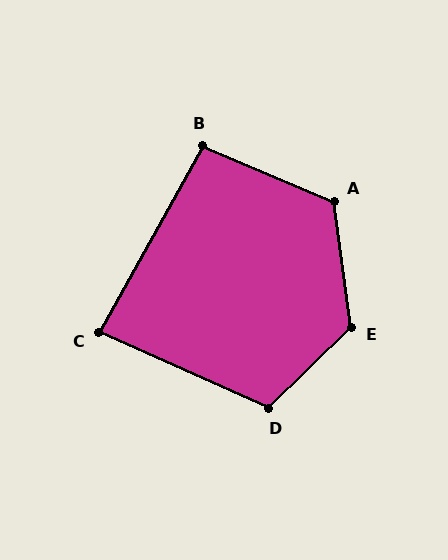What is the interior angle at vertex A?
Approximately 120 degrees (obtuse).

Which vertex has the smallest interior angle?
C, at approximately 85 degrees.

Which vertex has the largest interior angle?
E, at approximately 127 degrees.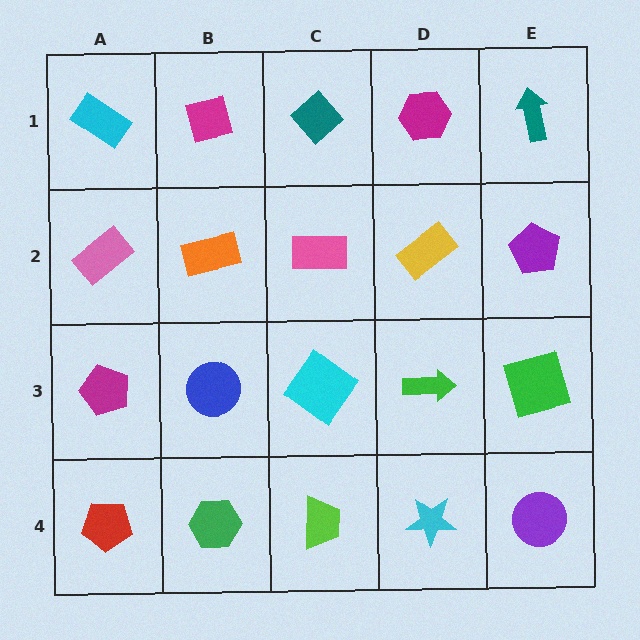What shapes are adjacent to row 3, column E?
A purple pentagon (row 2, column E), a purple circle (row 4, column E), a green arrow (row 3, column D).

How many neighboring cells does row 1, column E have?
2.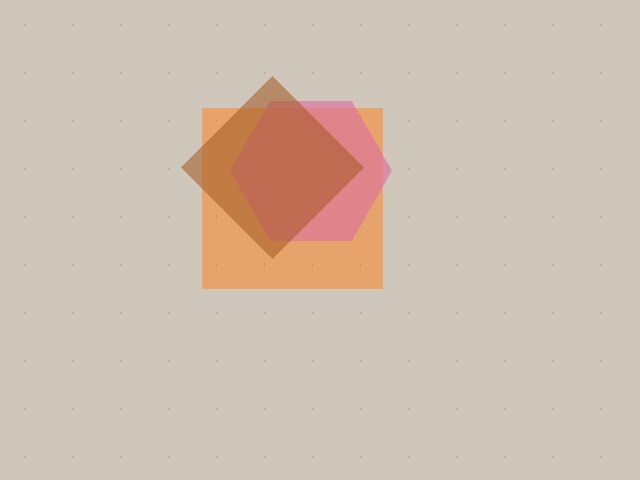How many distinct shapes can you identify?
There are 3 distinct shapes: an orange square, a pink hexagon, a brown diamond.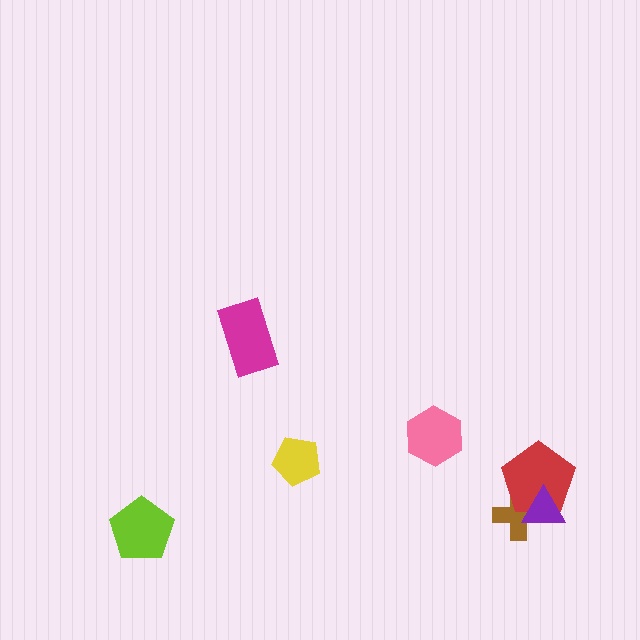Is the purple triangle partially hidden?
No, no other shape covers it.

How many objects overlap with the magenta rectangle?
0 objects overlap with the magenta rectangle.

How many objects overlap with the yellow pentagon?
0 objects overlap with the yellow pentagon.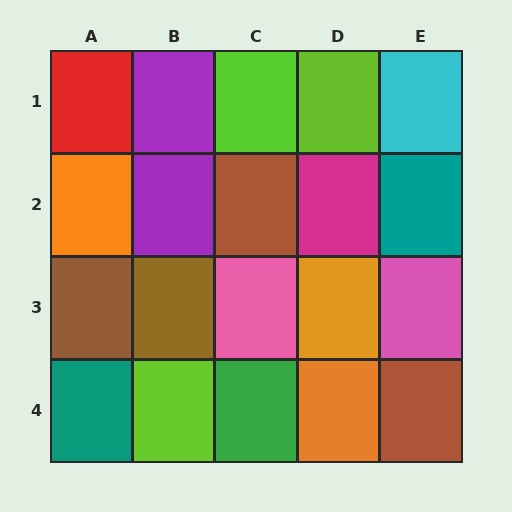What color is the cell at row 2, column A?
Orange.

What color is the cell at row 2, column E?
Teal.